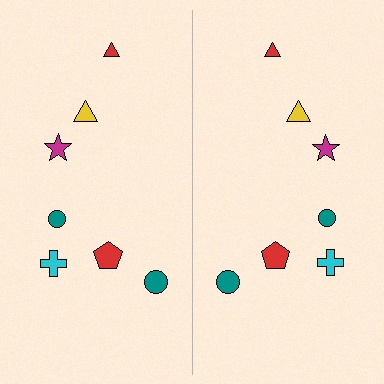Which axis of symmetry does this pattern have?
The pattern has a vertical axis of symmetry running through the center of the image.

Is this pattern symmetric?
Yes, this pattern has bilateral (reflection) symmetry.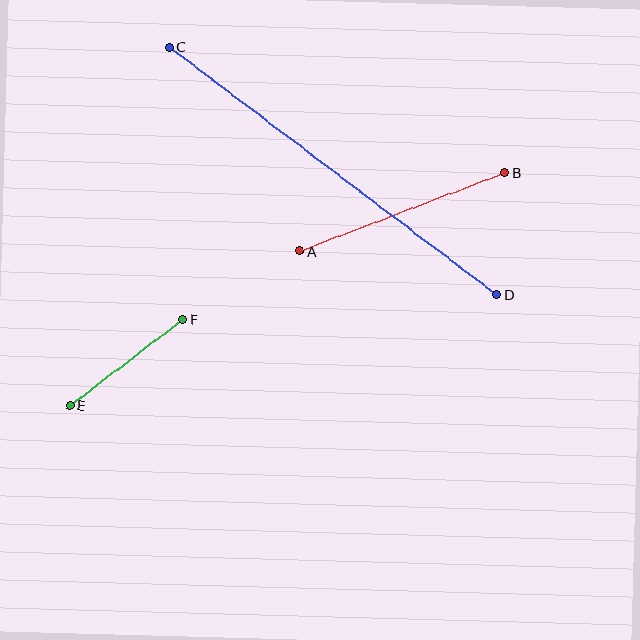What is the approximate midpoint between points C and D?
The midpoint is at approximately (333, 171) pixels.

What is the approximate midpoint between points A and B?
The midpoint is at approximately (402, 212) pixels.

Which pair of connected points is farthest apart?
Points C and D are farthest apart.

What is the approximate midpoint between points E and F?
The midpoint is at approximately (126, 362) pixels.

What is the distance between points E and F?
The distance is approximately 142 pixels.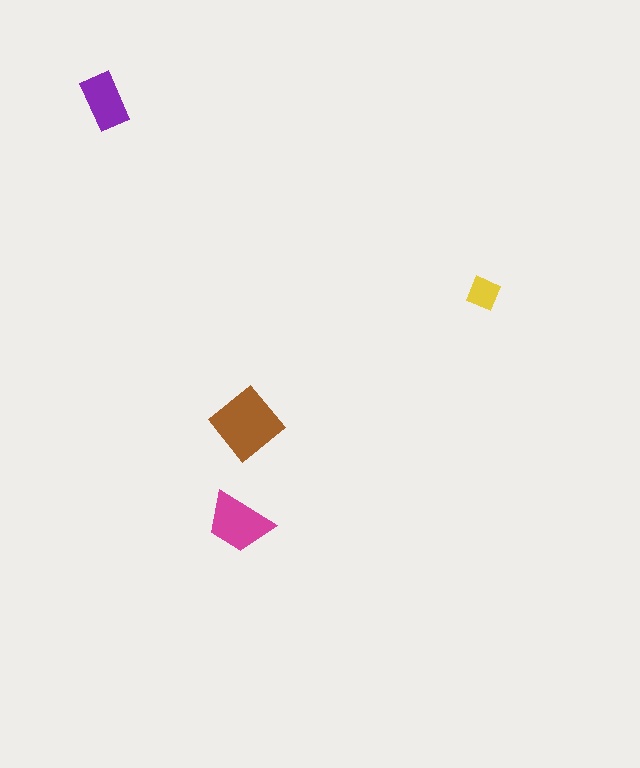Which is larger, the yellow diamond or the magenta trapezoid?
The magenta trapezoid.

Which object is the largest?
The brown diamond.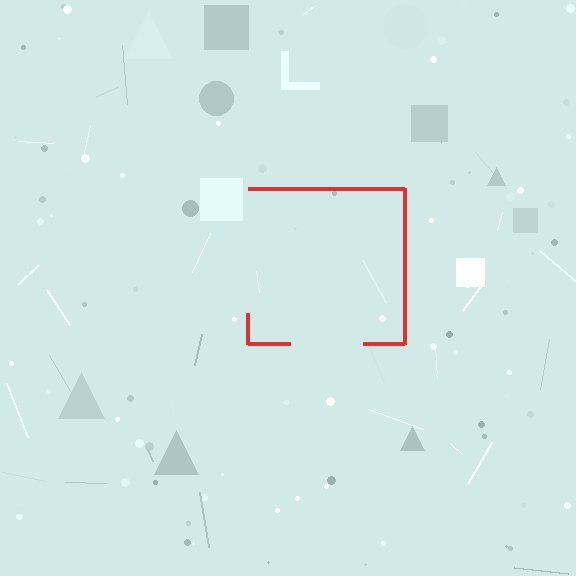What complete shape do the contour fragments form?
The contour fragments form a square.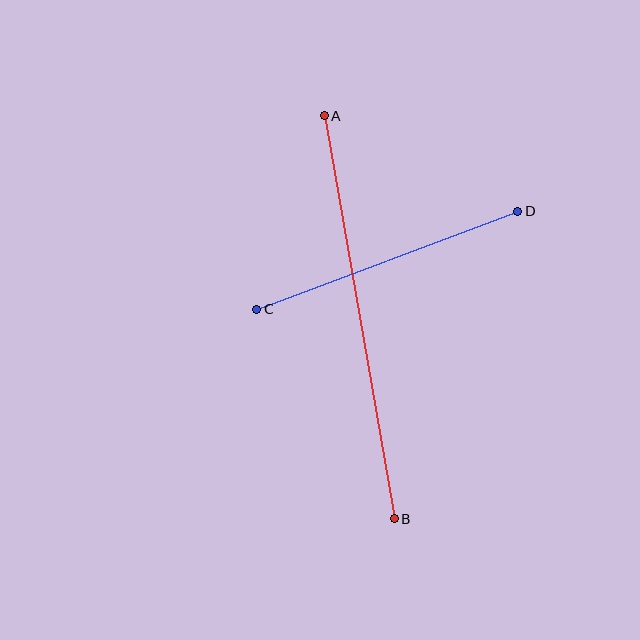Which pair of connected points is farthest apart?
Points A and B are farthest apart.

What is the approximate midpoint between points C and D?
The midpoint is at approximately (387, 260) pixels.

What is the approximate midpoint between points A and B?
The midpoint is at approximately (359, 317) pixels.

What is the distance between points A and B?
The distance is approximately 409 pixels.